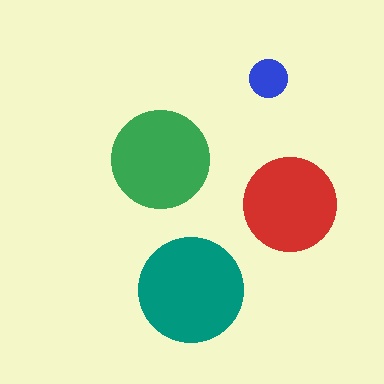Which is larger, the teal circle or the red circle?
The teal one.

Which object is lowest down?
The teal circle is bottommost.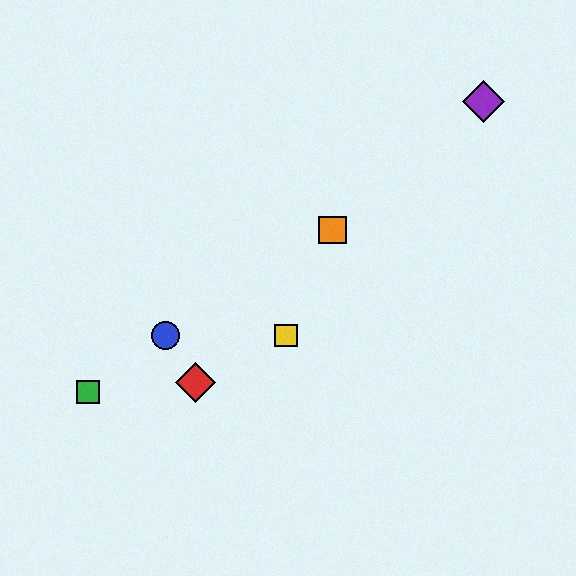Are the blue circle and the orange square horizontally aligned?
No, the blue circle is at y≈335 and the orange square is at y≈230.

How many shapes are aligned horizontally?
2 shapes (the blue circle, the yellow square) are aligned horizontally.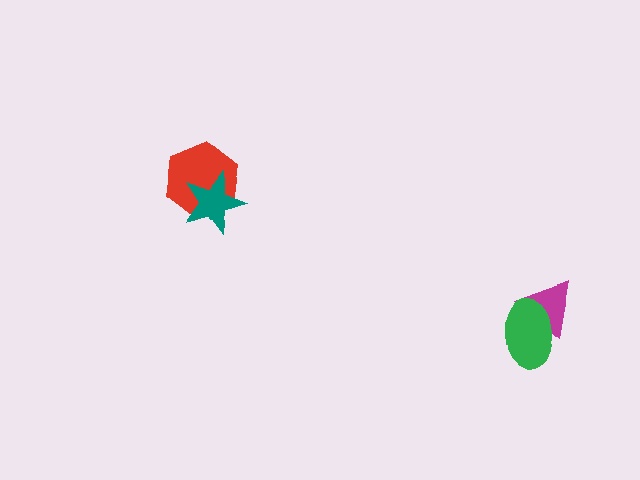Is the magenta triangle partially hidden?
Yes, it is partially covered by another shape.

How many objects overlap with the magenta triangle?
1 object overlaps with the magenta triangle.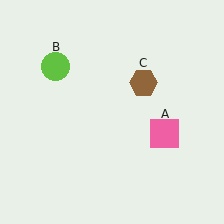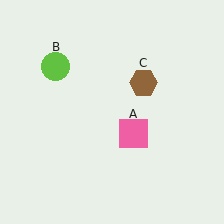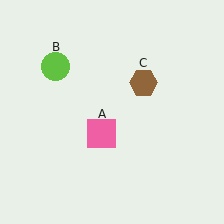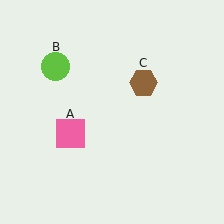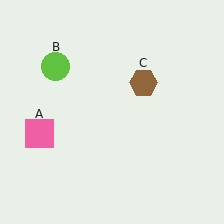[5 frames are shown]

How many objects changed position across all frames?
1 object changed position: pink square (object A).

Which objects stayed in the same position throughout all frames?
Lime circle (object B) and brown hexagon (object C) remained stationary.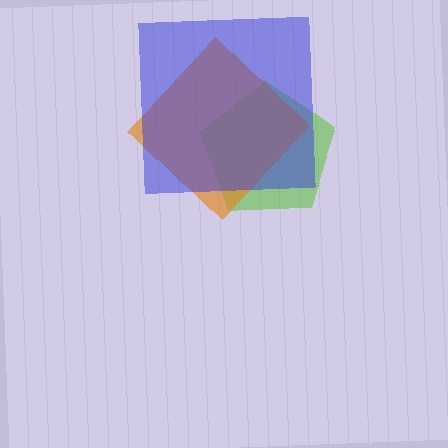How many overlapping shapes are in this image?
There are 3 overlapping shapes in the image.